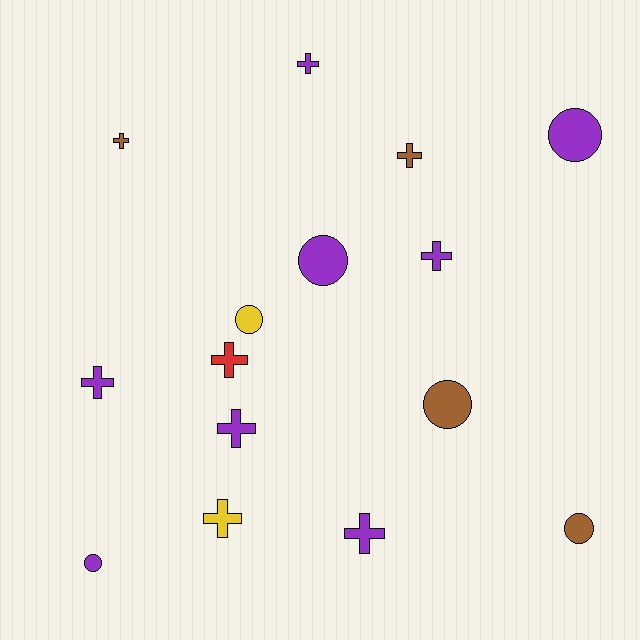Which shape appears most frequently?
Cross, with 9 objects.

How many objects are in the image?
There are 15 objects.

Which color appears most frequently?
Purple, with 8 objects.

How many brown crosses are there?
There are 2 brown crosses.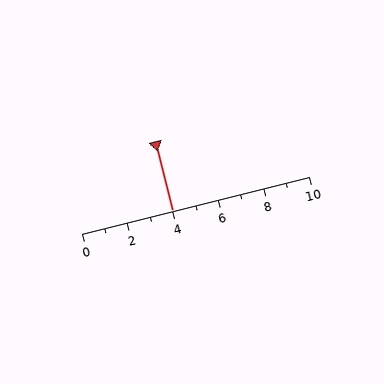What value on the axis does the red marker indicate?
The marker indicates approximately 4.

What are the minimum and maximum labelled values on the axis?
The axis runs from 0 to 10.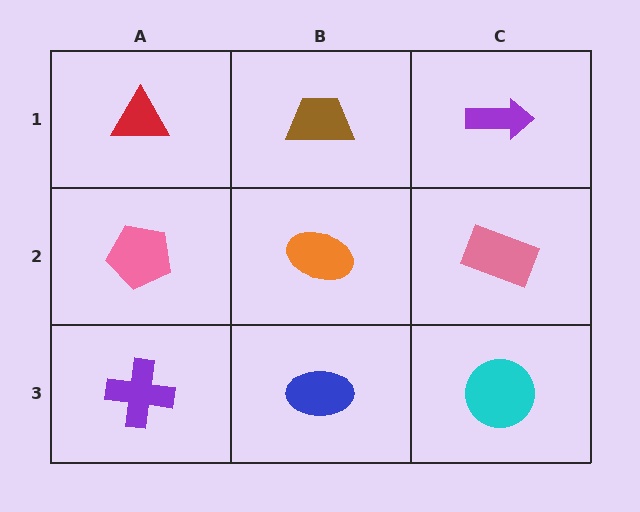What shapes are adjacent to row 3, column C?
A pink rectangle (row 2, column C), a blue ellipse (row 3, column B).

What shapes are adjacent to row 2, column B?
A brown trapezoid (row 1, column B), a blue ellipse (row 3, column B), a pink pentagon (row 2, column A), a pink rectangle (row 2, column C).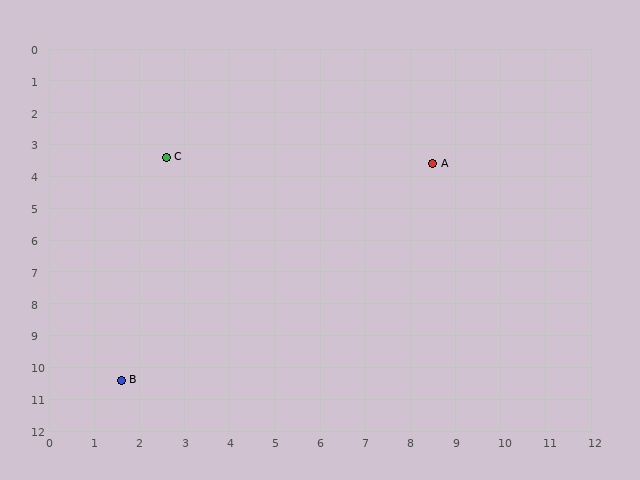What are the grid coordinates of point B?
Point B is at approximately (1.6, 10.4).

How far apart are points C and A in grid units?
Points C and A are about 5.9 grid units apart.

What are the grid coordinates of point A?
Point A is at approximately (8.5, 3.6).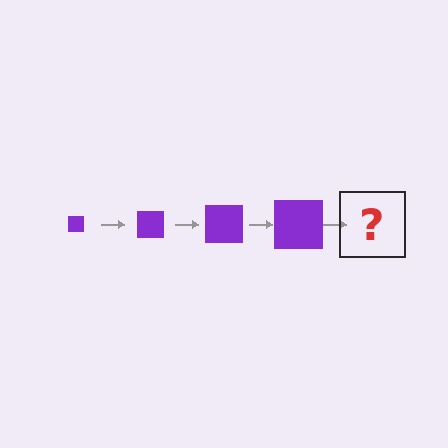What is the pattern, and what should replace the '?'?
The pattern is that the square gets progressively larger each step. The '?' should be a purple square, larger than the previous one.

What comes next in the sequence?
The next element should be a purple square, larger than the previous one.